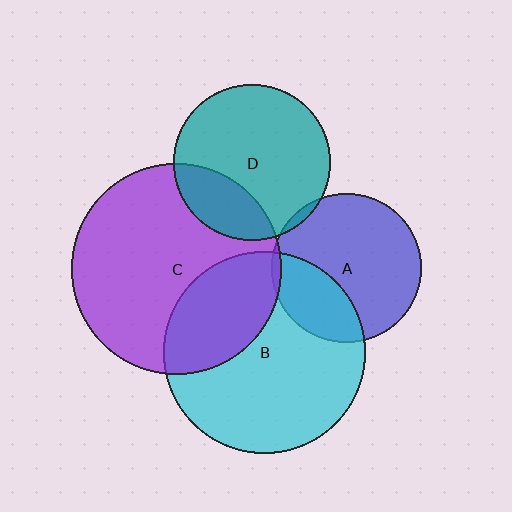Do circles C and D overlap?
Yes.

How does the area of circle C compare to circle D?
Approximately 1.8 times.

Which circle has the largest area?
Circle C (purple).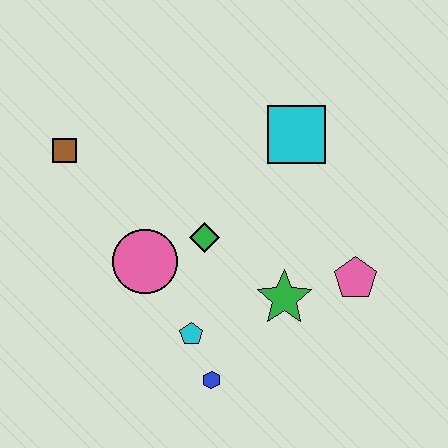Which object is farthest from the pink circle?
The pink pentagon is farthest from the pink circle.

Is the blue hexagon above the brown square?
No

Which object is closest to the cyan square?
The green diamond is closest to the cyan square.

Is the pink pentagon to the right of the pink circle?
Yes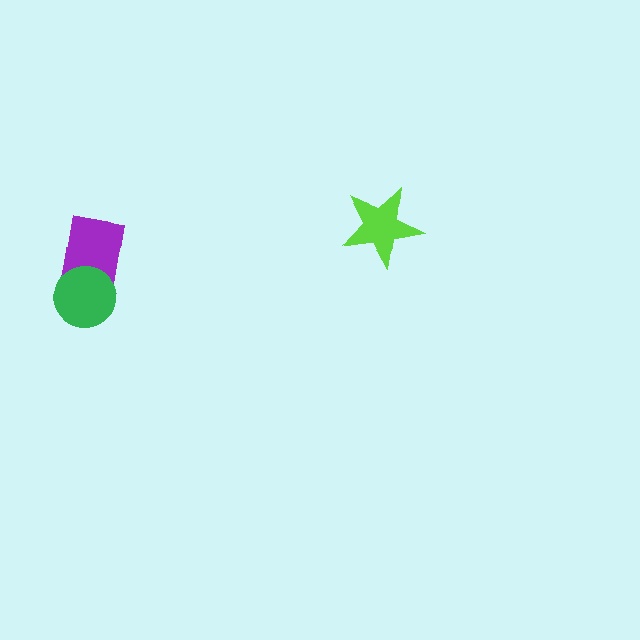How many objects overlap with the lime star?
0 objects overlap with the lime star.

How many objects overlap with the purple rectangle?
1 object overlaps with the purple rectangle.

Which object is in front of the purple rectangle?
The green circle is in front of the purple rectangle.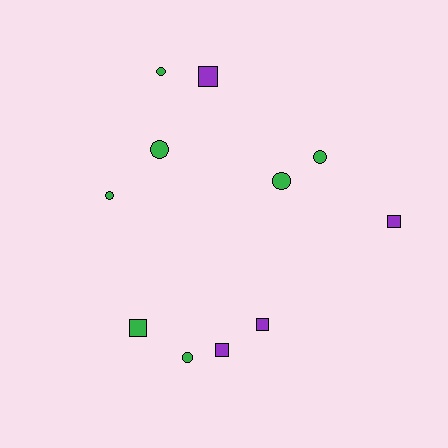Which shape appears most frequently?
Circle, with 6 objects.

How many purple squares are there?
There are 4 purple squares.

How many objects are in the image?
There are 11 objects.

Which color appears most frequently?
Green, with 7 objects.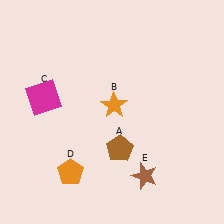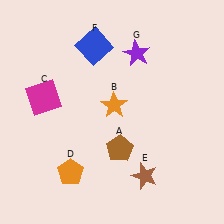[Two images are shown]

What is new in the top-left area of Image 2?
A blue square (F) was added in the top-left area of Image 2.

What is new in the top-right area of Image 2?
A purple star (G) was added in the top-right area of Image 2.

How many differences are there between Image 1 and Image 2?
There are 2 differences between the two images.